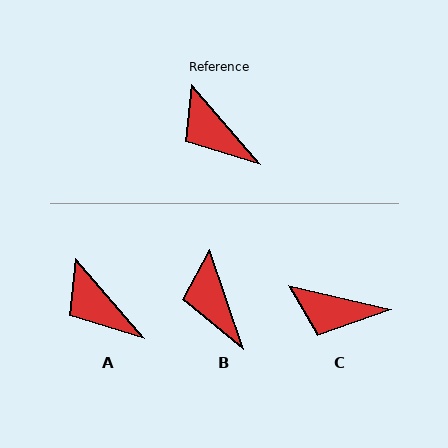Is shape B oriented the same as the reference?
No, it is off by about 22 degrees.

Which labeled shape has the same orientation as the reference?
A.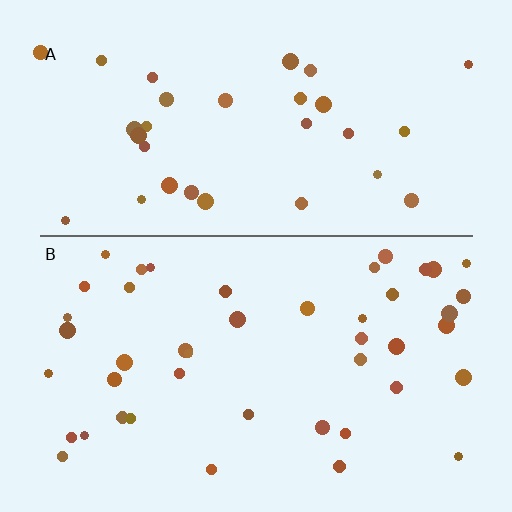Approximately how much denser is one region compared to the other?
Approximately 1.4× — region B over region A.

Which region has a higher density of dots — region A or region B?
B (the bottom).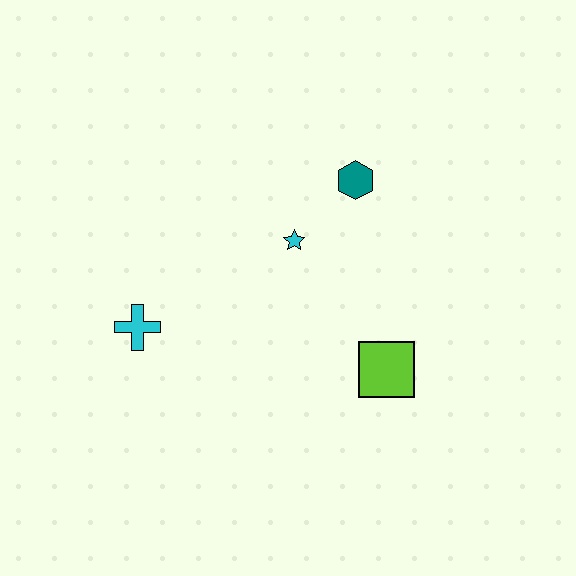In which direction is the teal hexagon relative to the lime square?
The teal hexagon is above the lime square.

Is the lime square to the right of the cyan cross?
Yes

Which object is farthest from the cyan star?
The cyan cross is farthest from the cyan star.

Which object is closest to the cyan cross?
The cyan star is closest to the cyan cross.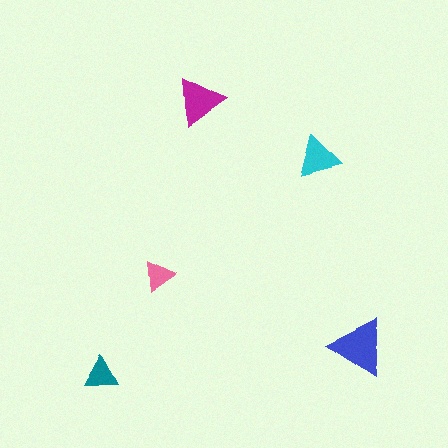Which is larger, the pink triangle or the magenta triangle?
The magenta one.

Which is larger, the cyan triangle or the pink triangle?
The cyan one.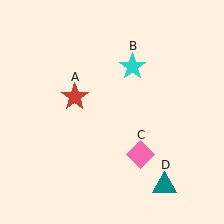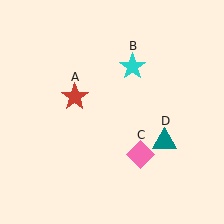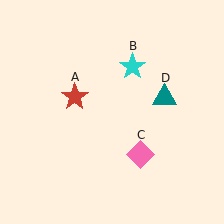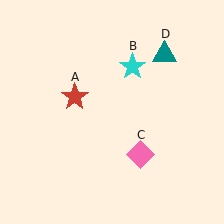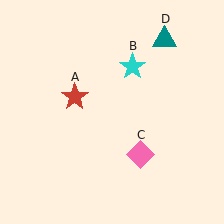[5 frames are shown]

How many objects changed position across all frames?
1 object changed position: teal triangle (object D).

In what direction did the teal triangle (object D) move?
The teal triangle (object D) moved up.